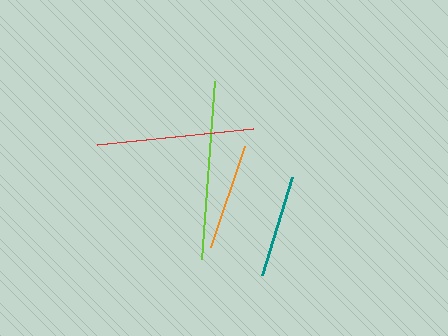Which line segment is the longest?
The lime line is the longest at approximately 179 pixels.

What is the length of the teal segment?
The teal segment is approximately 103 pixels long.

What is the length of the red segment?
The red segment is approximately 156 pixels long.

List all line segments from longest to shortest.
From longest to shortest: lime, red, orange, teal.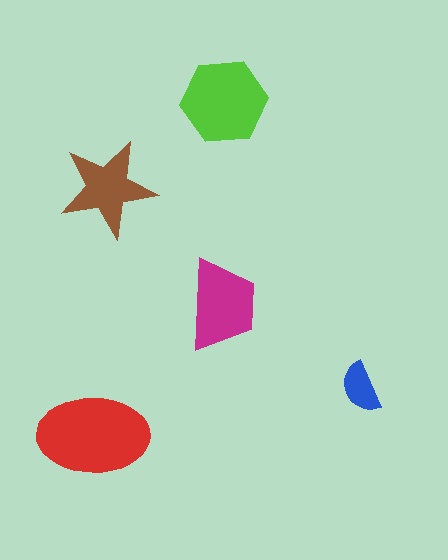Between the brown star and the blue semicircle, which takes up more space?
The brown star.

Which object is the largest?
The red ellipse.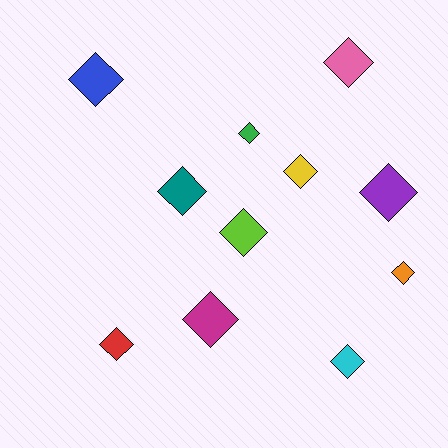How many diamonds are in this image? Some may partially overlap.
There are 11 diamonds.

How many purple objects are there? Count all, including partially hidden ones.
There is 1 purple object.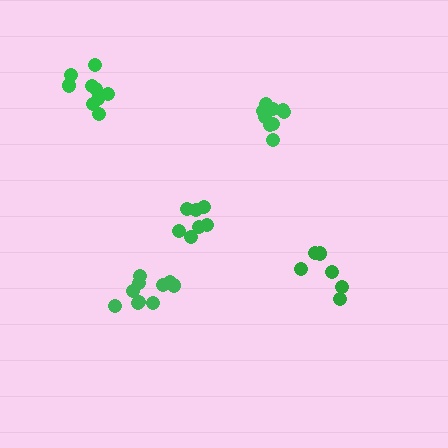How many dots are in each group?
Group 1: 10 dots, Group 2: 6 dots, Group 3: 9 dots, Group 4: 9 dots, Group 5: 7 dots (41 total).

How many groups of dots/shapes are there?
There are 5 groups.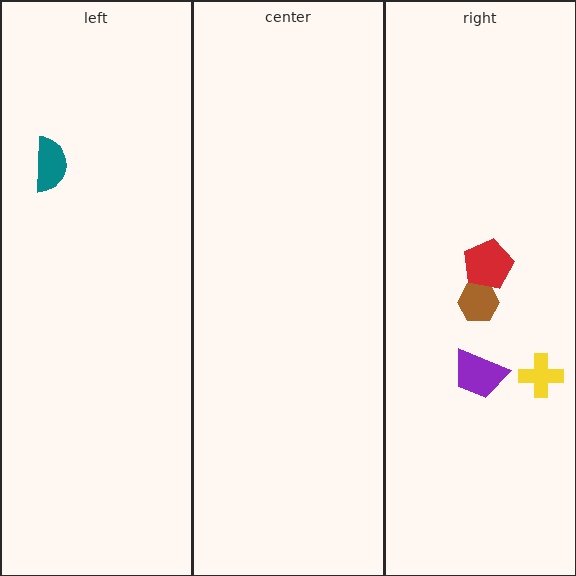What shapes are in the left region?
The teal semicircle.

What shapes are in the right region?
The purple trapezoid, the brown hexagon, the red pentagon, the yellow cross.